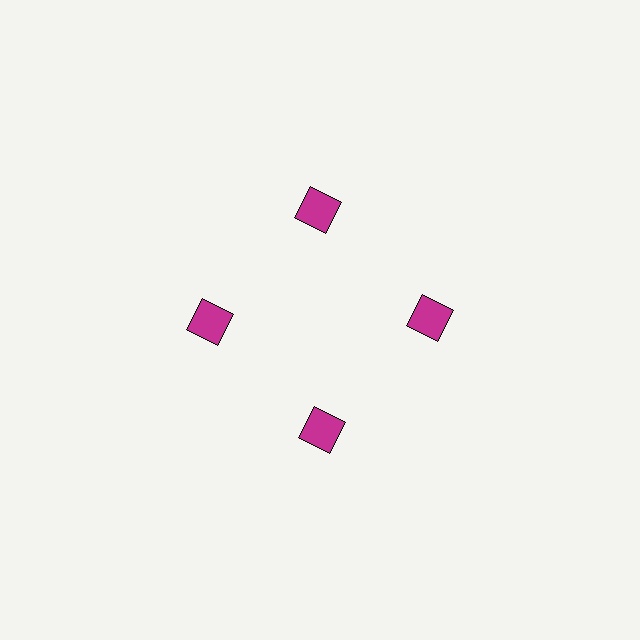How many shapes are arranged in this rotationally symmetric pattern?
There are 4 shapes, arranged in 4 groups of 1.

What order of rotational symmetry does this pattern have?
This pattern has 4-fold rotational symmetry.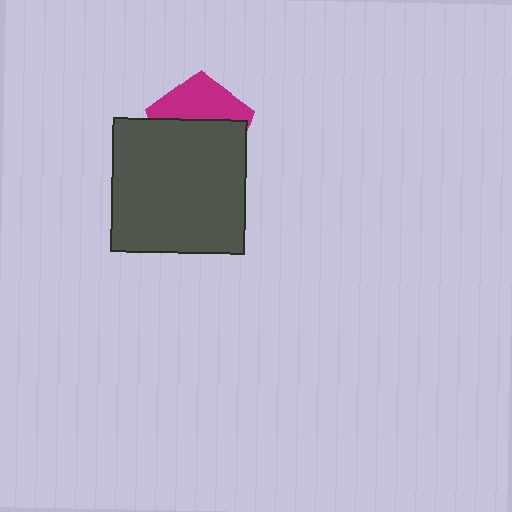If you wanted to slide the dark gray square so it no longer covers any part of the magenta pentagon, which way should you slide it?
Slide it down — that is the most direct way to separate the two shapes.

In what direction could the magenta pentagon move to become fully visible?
The magenta pentagon could move up. That would shift it out from behind the dark gray square entirely.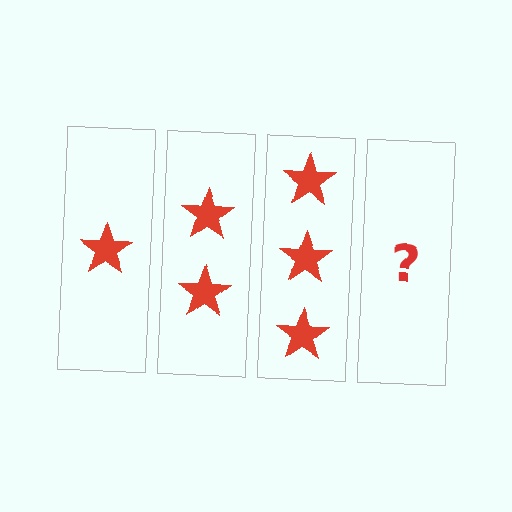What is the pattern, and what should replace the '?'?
The pattern is that each step adds one more star. The '?' should be 4 stars.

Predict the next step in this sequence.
The next step is 4 stars.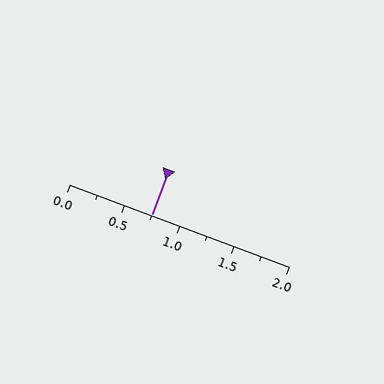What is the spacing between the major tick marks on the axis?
The major ticks are spaced 0.5 apart.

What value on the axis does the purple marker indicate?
The marker indicates approximately 0.75.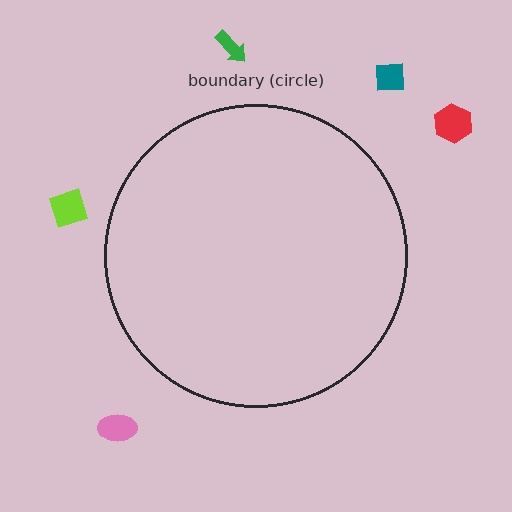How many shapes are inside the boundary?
0 inside, 5 outside.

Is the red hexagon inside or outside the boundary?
Outside.